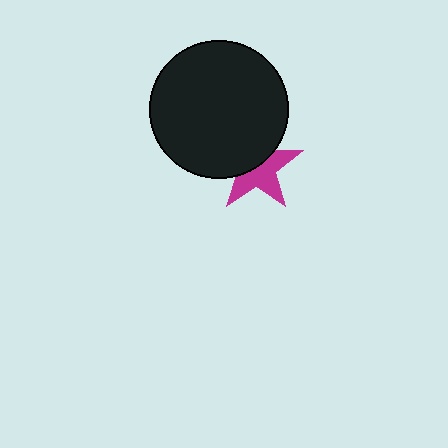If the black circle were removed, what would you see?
You would see the complete magenta star.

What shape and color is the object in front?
The object in front is a black circle.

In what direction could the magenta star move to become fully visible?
The magenta star could move down. That would shift it out from behind the black circle entirely.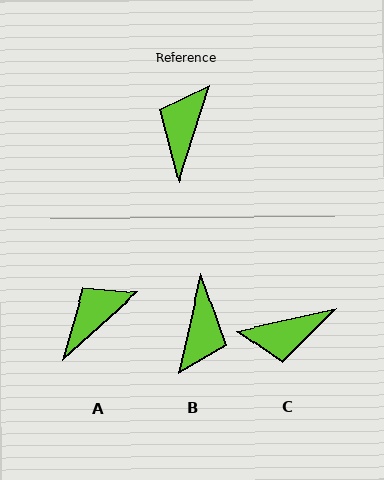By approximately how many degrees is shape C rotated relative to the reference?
Approximately 120 degrees counter-clockwise.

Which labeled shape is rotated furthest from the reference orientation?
B, about 175 degrees away.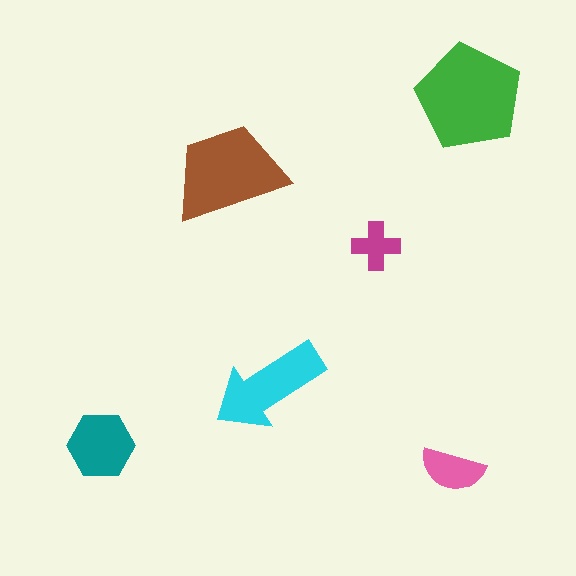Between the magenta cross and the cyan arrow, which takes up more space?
The cyan arrow.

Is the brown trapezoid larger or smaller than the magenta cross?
Larger.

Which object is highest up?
The green pentagon is topmost.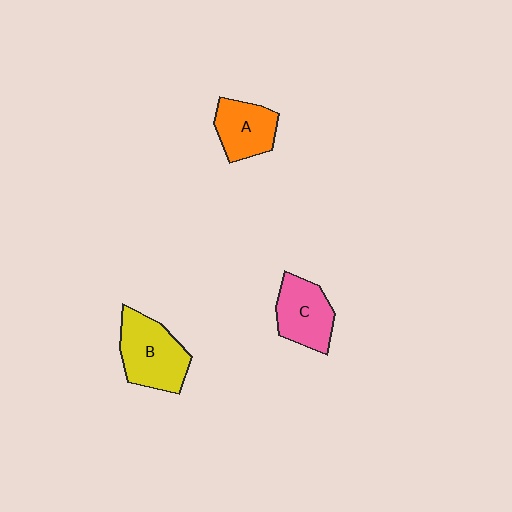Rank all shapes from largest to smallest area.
From largest to smallest: B (yellow), C (pink), A (orange).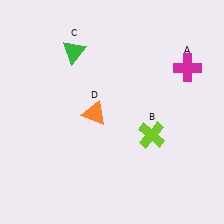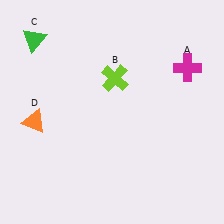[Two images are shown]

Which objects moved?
The objects that moved are: the lime cross (B), the green triangle (C), the orange triangle (D).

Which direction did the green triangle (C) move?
The green triangle (C) moved left.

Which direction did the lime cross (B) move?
The lime cross (B) moved up.